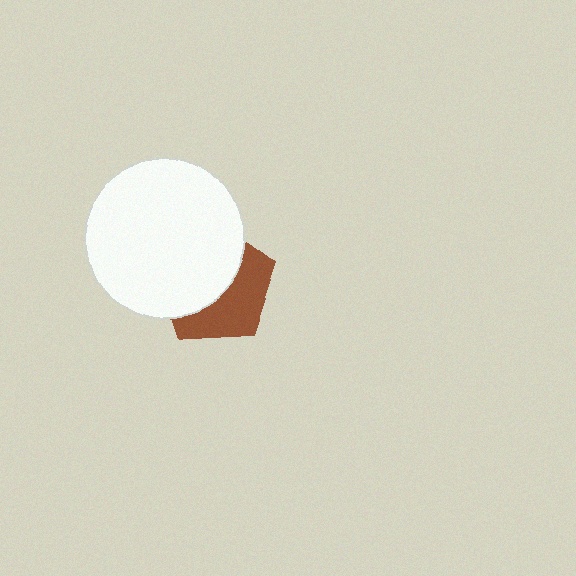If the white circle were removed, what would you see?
You would see the complete brown pentagon.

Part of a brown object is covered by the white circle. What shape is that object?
It is a pentagon.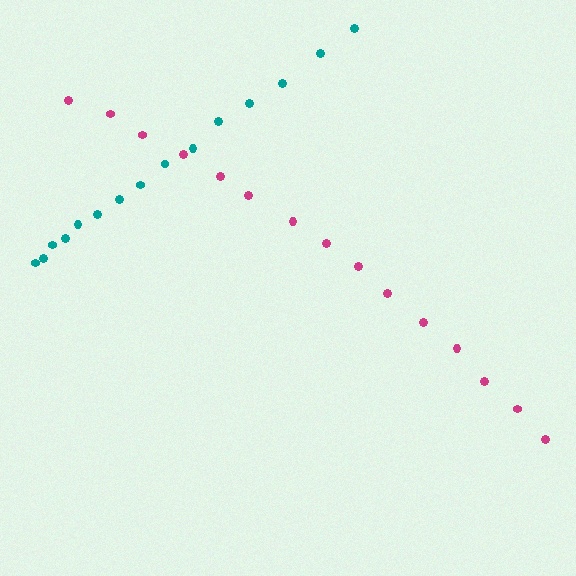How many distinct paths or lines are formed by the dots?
There are 2 distinct paths.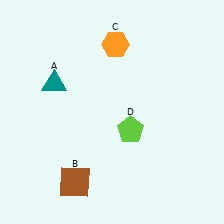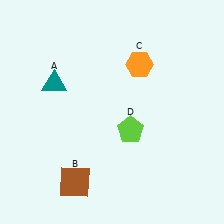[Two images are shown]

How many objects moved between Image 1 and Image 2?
1 object moved between the two images.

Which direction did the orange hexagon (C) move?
The orange hexagon (C) moved right.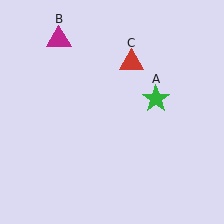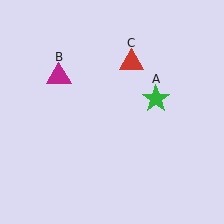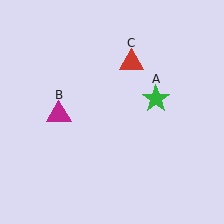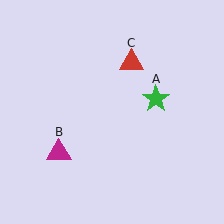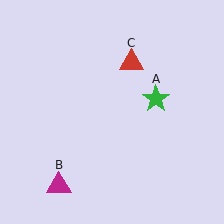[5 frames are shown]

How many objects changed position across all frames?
1 object changed position: magenta triangle (object B).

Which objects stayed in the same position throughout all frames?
Green star (object A) and red triangle (object C) remained stationary.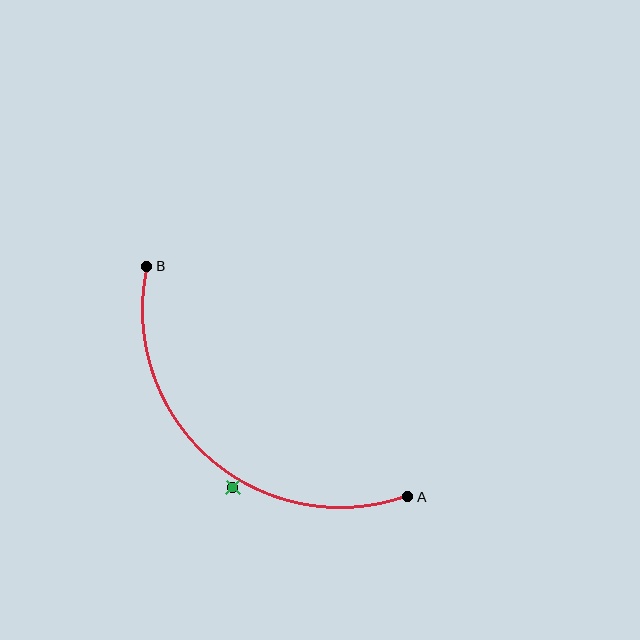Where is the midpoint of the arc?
The arc midpoint is the point on the curve farthest from the straight line joining A and B. It sits below and to the left of that line.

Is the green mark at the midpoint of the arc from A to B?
No — the green mark does not lie on the arc at all. It sits slightly outside the curve.